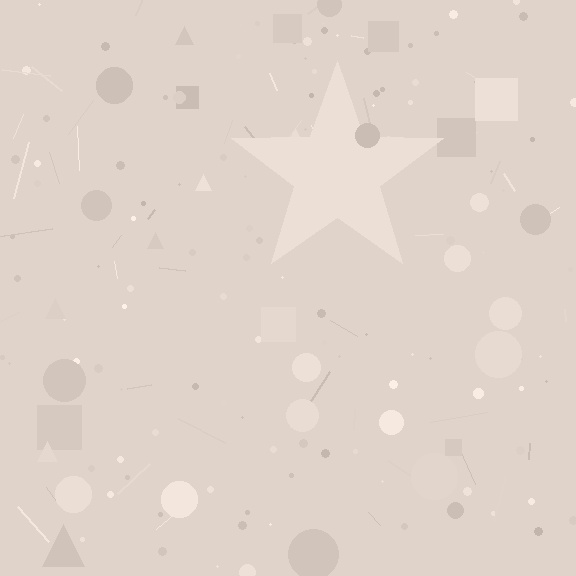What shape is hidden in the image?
A star is hidden in the image.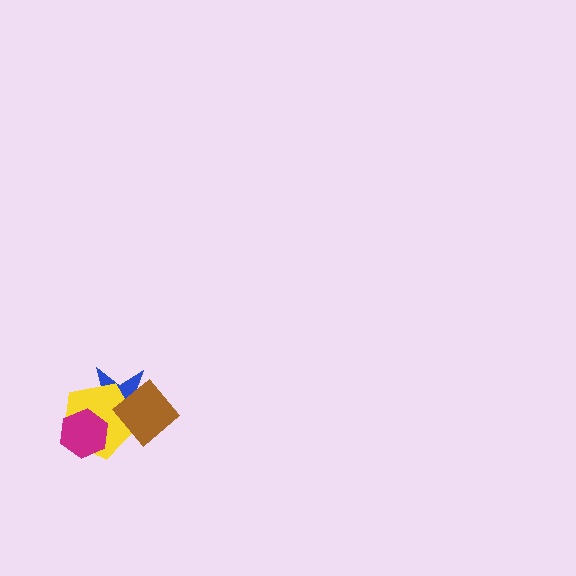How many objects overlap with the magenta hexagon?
2 objects overlap with the magenta hexagon.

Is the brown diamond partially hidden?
No, no other shape covers it.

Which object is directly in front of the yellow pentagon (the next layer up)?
The brown diamond is directly in front of the yellow pentagon.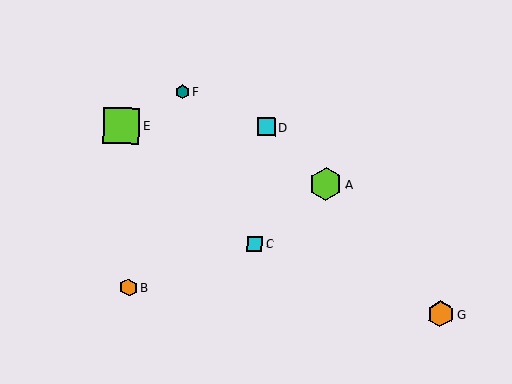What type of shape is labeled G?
Shape G is an orange hexagon.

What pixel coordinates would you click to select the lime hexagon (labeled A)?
Click at (326, 184) to select the lime hexagon A.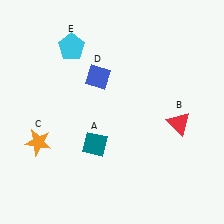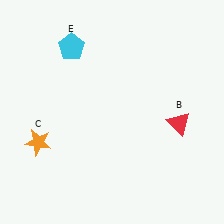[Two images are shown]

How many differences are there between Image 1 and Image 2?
There are 2 differences between the two images.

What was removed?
The teal diamond (A), the blue diamond (D) were removed in Image 2.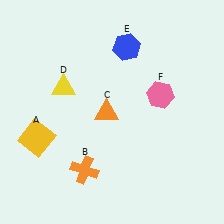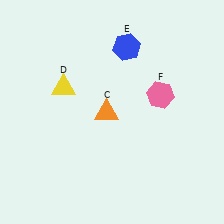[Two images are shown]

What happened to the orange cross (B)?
The orange cross (B) was removed in Image 2. It was in the bottom-left area of Image 1.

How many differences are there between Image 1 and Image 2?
There are 2 differences between the two images.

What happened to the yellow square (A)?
The yellow square (A) was removed in Image 2. It was in the bottom-left area of Image 1.